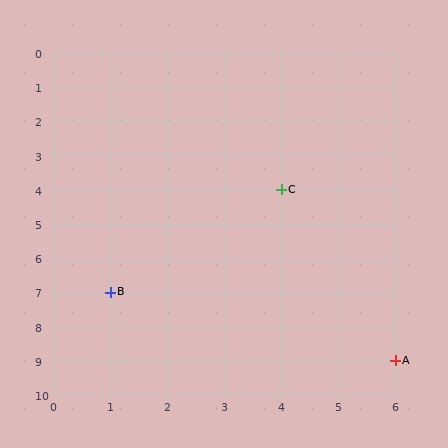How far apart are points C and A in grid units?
Points C and A are 2 columns and 5 rows apart (about 5.4 grid units diagonally).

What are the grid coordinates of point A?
Point A is at grid coordinates (6, 9).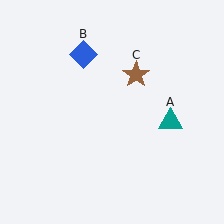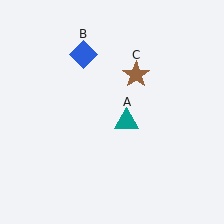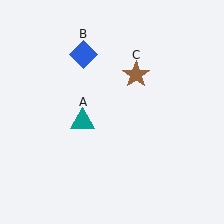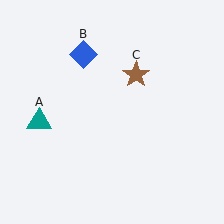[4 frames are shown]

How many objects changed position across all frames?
1 object changed position: teal triangle (object A).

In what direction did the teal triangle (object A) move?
The teal triangle (object A) moved left.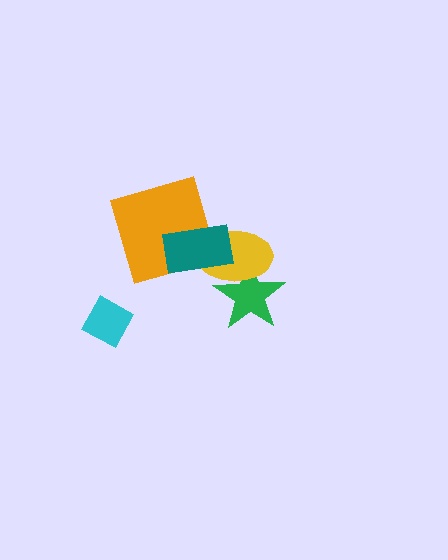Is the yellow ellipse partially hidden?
Yes, it is partially covered by another shape.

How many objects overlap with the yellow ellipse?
2 objects overlap with the yellow ellipse.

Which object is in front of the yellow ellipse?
The teal rectangle is in front of the yellow ellipse.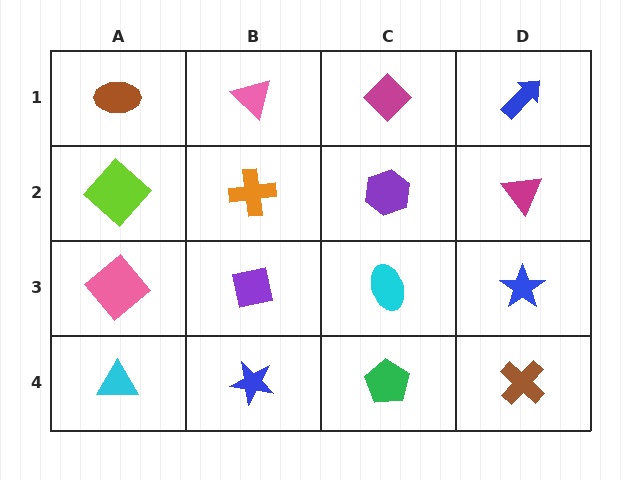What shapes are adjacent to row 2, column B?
A pink triangle (row 1, column B), a purple square (row 3, column B), a lime diamond (row 2, column A), a purple hexagon (row 2, column C).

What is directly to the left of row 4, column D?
A green pentagon.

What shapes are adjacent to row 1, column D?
A magenta triangle (row 2, column D), a magenta diamond (row 1, column C).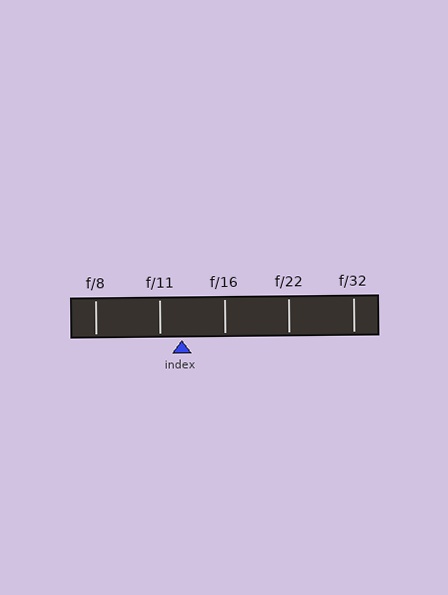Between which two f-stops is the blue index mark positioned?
The index mark is between f/11 and f/16.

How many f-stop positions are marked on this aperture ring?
There are 5 f-stop positions marked.